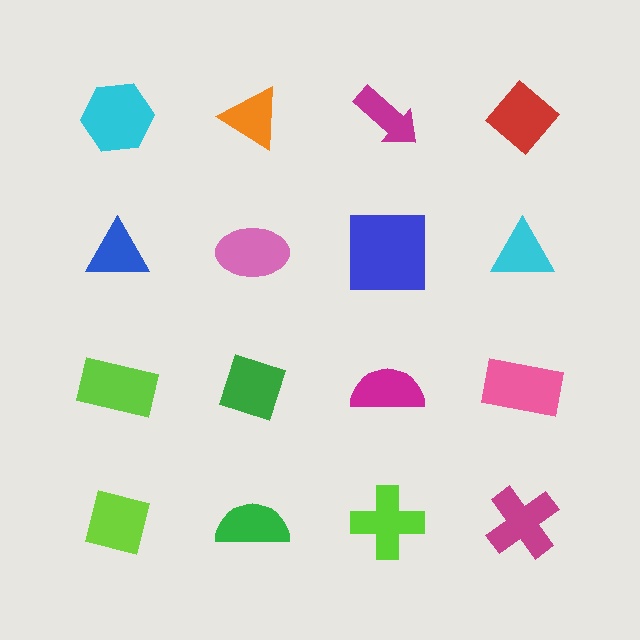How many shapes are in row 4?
4 shapes.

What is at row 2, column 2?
A pink ellipse.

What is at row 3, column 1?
A lime rectangle.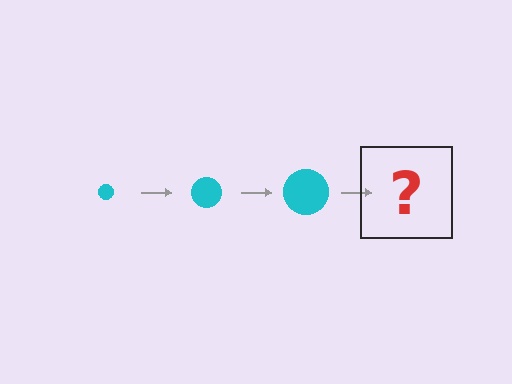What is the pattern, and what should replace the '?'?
The pattern is that the circle gets progressively larger each step. The '?' should be a cyan circle, larger than the previous one.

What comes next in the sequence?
The next element should be a cyan circle, larger than the previous one.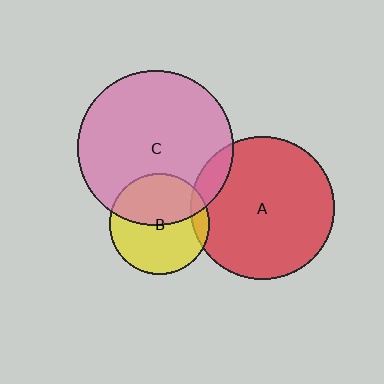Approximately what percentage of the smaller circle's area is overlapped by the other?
Approximately 10%.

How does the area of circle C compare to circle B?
Approximately 2.4 times.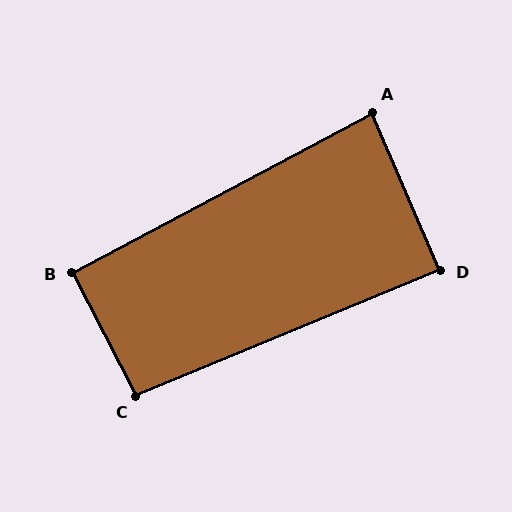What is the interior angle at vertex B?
Approximately 91 degrees (approximately right).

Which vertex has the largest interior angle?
C, at approximately 95 degrees.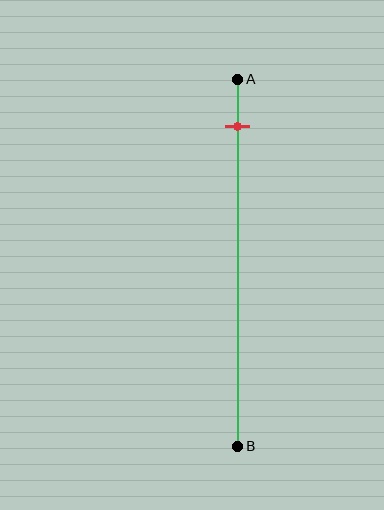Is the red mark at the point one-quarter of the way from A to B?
No, the mark is at about 15% from A, not at the 25% one-quarter point.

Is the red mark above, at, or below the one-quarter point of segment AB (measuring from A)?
The red mark is above the one-quarter point of segment AB.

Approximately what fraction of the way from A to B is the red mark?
The red mark is approximately 15% of the way from A to B.